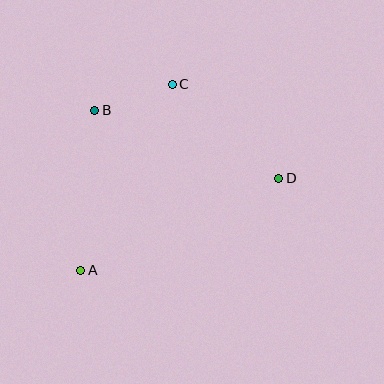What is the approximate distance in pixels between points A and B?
The distance between A and B is approximately 161 pixels.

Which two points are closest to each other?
Points B and C are closest to each other.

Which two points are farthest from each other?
Points A and D are farthest from each other.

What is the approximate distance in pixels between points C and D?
The distance between C and D is approximately 142 pixels.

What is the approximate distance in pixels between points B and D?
The distance between B and D is approximately 196 pixels.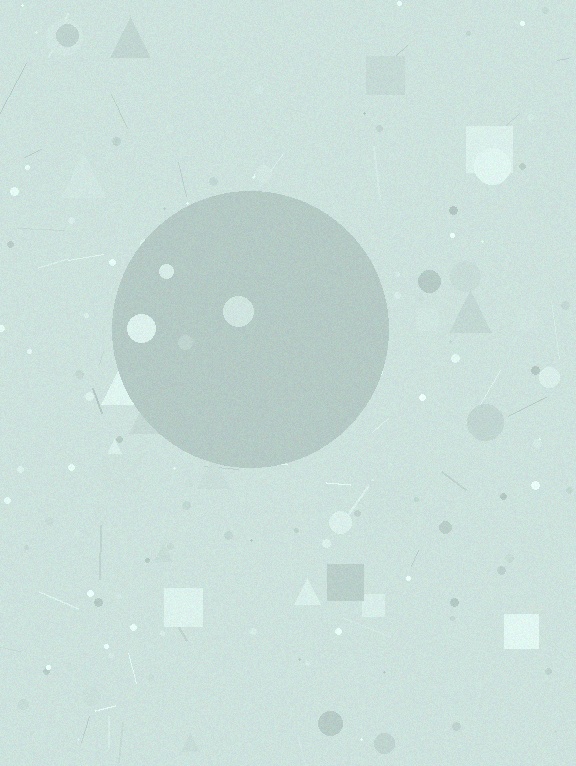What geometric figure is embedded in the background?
A circle is embedded in the background.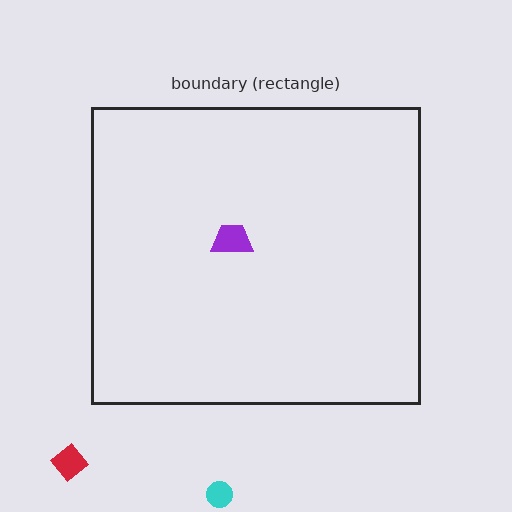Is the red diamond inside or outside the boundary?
Outside.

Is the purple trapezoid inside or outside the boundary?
Inside.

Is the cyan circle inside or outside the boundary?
Outside.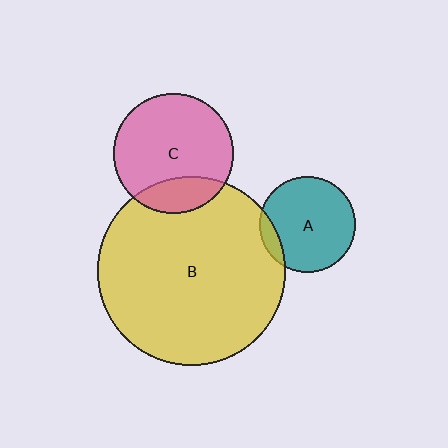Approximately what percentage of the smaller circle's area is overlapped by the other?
Approximately 20%.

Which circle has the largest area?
Circle B (yellow).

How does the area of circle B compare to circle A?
Approximately 3.9 times.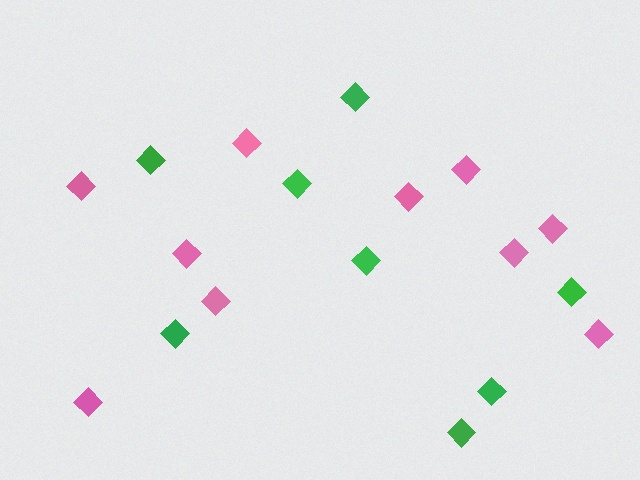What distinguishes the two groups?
There are 2 groups: one group of pink diamonds (10) and one group of green diamonds (8).